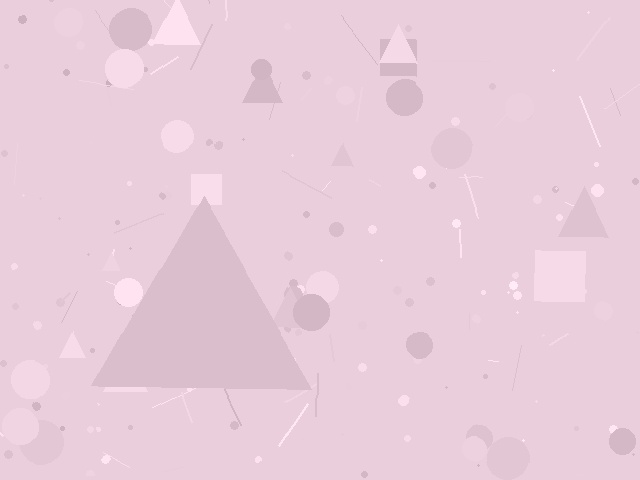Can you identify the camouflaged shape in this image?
The camouflaged shape is a triangle.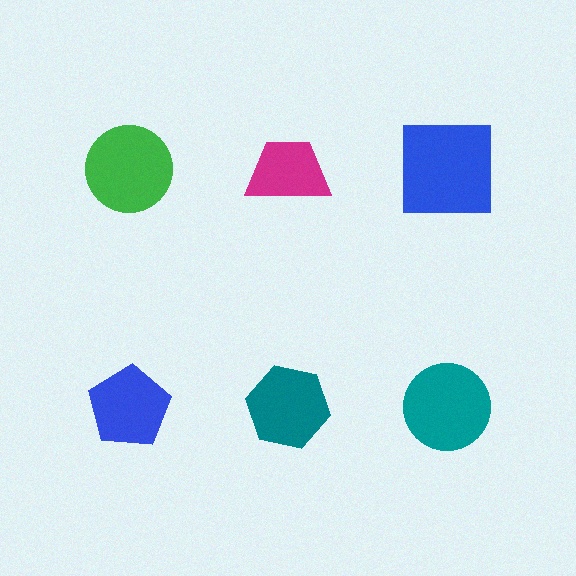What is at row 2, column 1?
A blue pentagon.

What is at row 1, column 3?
A blue square.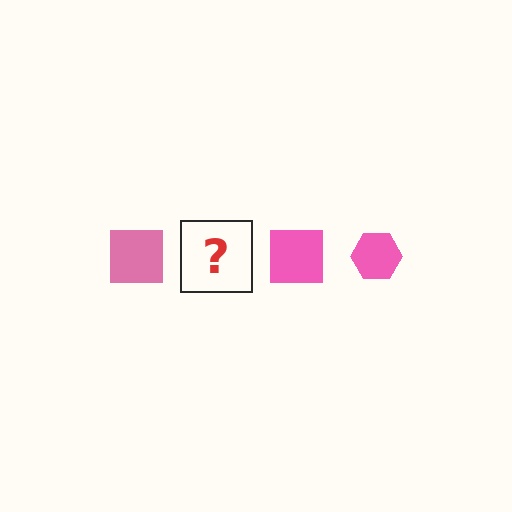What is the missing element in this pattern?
The missing element is a pink hexagon.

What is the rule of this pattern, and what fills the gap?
The rule is that the pattern cycles through square, hexagon shapes in pink. The gap should be filled with a pink hexagon.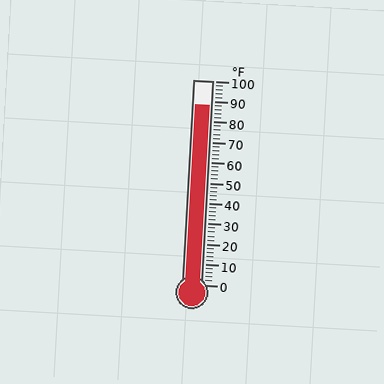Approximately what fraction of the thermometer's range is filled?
The thermometer is filled to approximately 90% of its range.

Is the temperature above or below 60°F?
The temperature is above 60°F.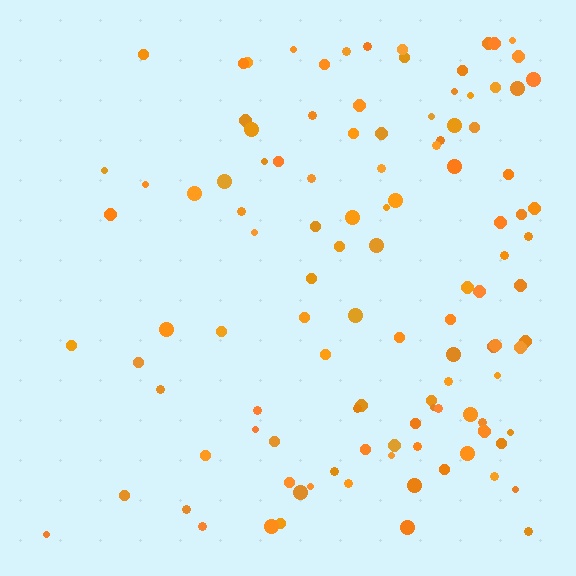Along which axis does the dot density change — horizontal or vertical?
Horizontal.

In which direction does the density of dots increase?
From left to right, with the right side densest.